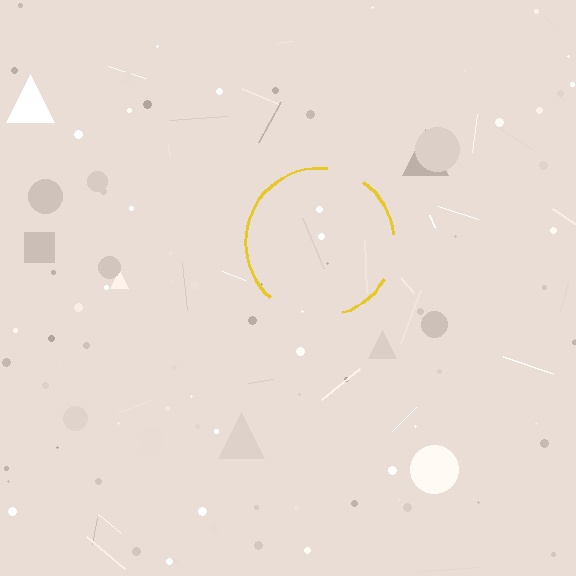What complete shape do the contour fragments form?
The contour fragments form a circle.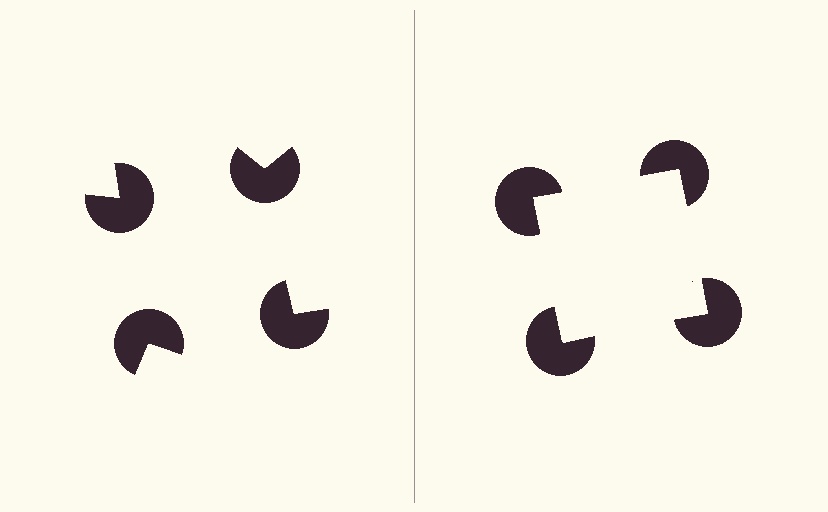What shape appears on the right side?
An illusory square.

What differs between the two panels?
The pac-man discs are positioned identically on both sides; only the wedge orientations differ. On the right they align to a square; on the left they are misaligned.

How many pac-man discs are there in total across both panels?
8 — 4 on each side.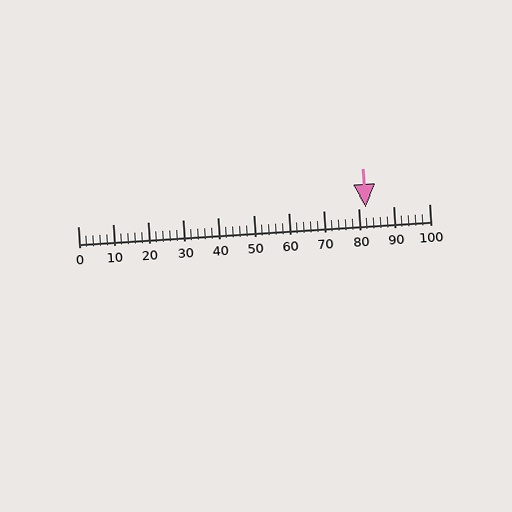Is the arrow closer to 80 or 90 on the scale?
The arrow is closer to 80.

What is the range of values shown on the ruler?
The ruler shows values from 0 to 100.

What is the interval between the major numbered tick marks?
The major tick marks are spaced 10 units apart.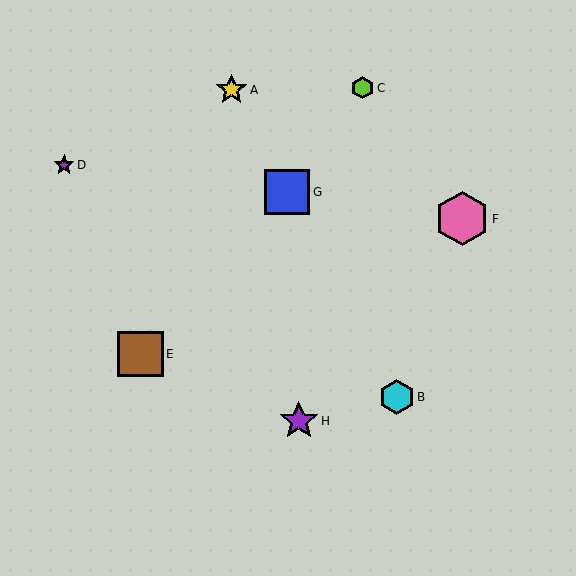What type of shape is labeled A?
Shape A is a yellow star.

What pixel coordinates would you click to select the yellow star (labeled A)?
Click at (232, 90) to select the yellow star A.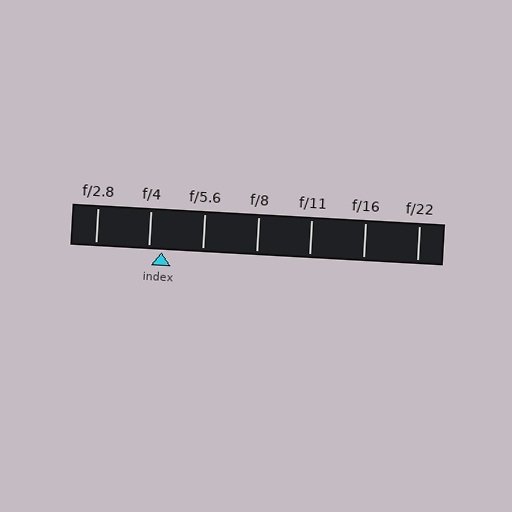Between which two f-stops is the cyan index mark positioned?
The index mark is between f/4 and f/5.6.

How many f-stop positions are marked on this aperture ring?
There are 7 f-stop positions marked.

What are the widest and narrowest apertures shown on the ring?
The widest aperture shown is f/2.8 and the narrowest is f/22.